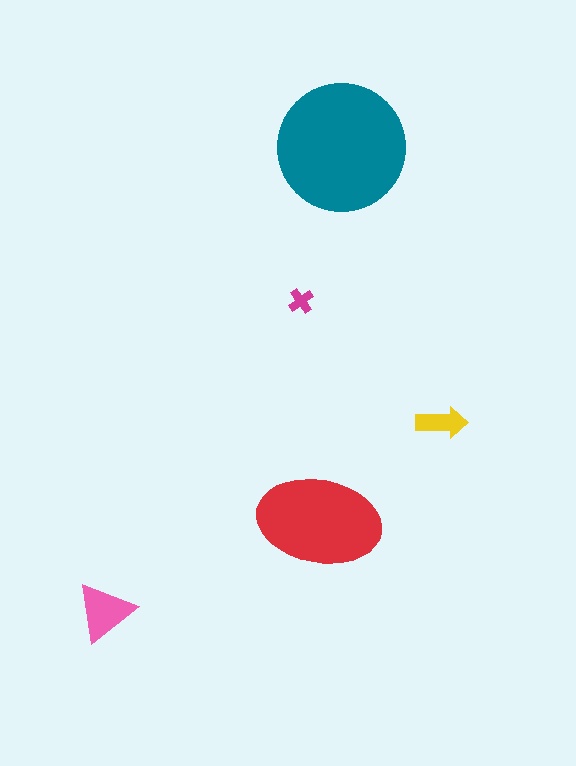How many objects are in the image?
There are 5 objects in the image.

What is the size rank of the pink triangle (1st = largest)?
3rd.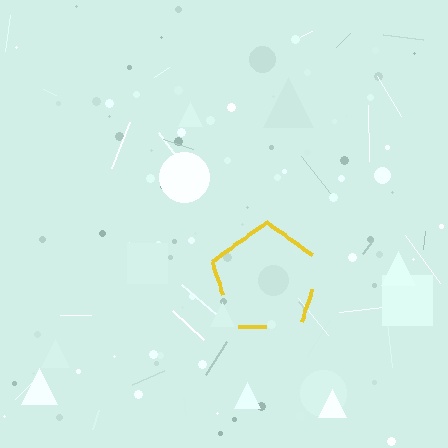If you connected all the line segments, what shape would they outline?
They would outline a pentagon.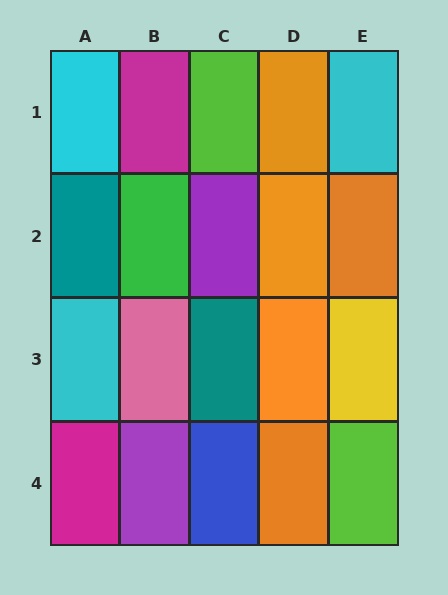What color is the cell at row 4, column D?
Orange.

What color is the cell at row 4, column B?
Purple.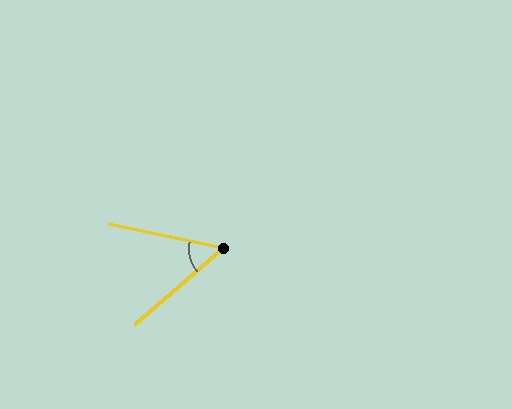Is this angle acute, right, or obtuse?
It is acute.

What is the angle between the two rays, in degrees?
Approximately 53 degrees.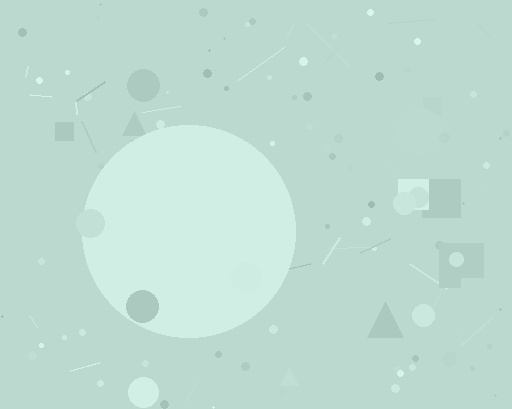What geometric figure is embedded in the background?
A circle is embedded in the background.